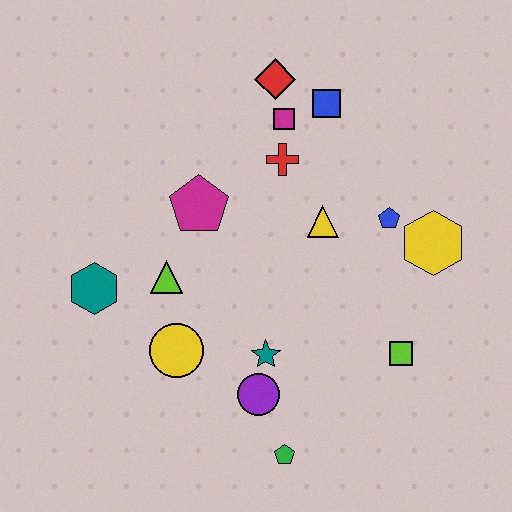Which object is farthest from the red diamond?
The green pentagon is farthest from the red diamond.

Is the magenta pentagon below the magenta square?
Yes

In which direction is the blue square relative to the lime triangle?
The blue square is above the lime triangle.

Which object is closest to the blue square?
The magenta square is closest to the blue square.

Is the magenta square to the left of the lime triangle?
No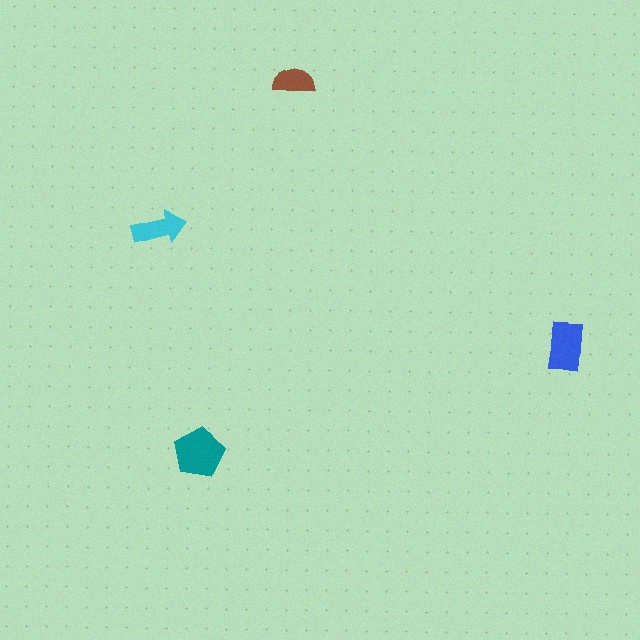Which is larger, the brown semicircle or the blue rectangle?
The blue rectangle.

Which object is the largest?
The teal pentagon.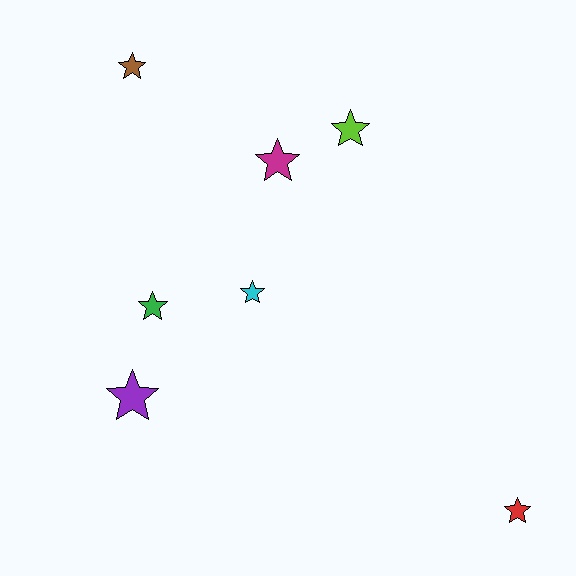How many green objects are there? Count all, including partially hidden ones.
There is 1 green object.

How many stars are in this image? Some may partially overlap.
There are 7 stars.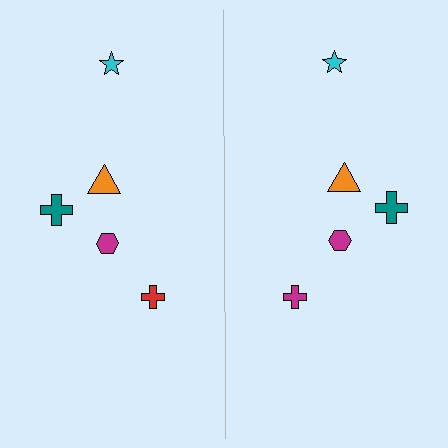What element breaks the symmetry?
The magenta cross on the right side breaks the symmetry — its mirror counterpart is red.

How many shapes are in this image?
There are 10 shapes in this image.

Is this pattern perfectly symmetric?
No, the pattern is not perfectly symmetric. The magenta cross on the right side breaks the symmetry — its mirror counterpart is red.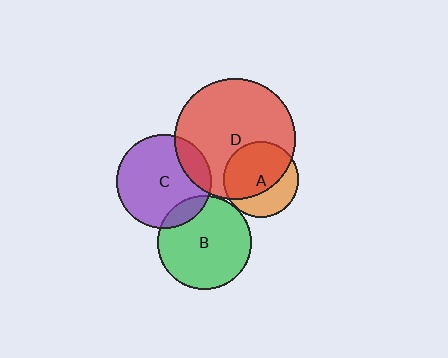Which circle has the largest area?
Circle D (red).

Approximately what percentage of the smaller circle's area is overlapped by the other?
Approximately 15%.